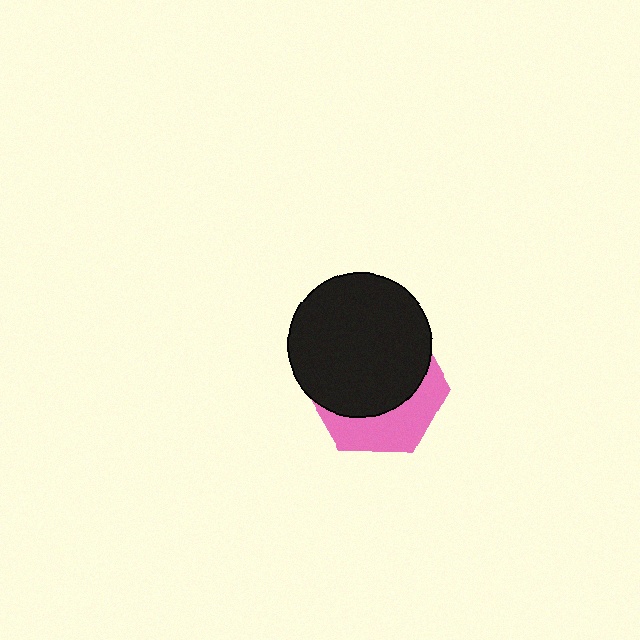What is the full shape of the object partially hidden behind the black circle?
The partially hidden object is a pink hexagon.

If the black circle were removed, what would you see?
You would see the complete pink hexagon.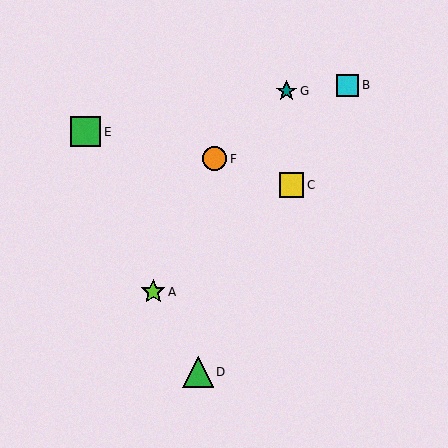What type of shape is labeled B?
Shape B is a cyan square.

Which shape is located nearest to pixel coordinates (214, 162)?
The orange circle (labeled F) at (214, 159) is nearest to that location.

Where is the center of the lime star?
The center of the lime star is at (153, 292).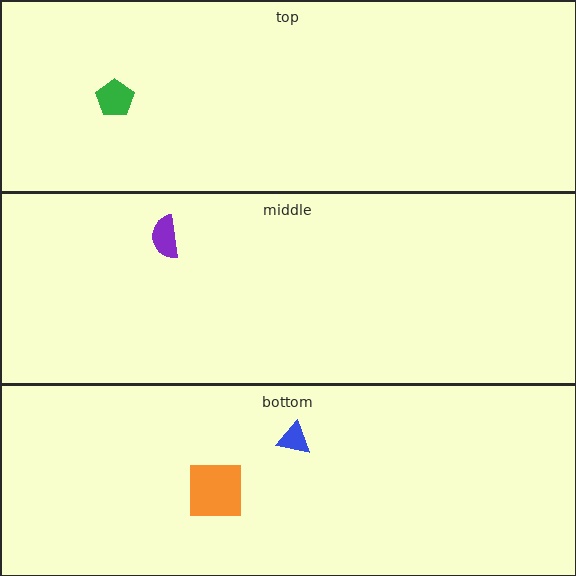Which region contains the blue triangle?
The bottom region.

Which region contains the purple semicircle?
The middle region.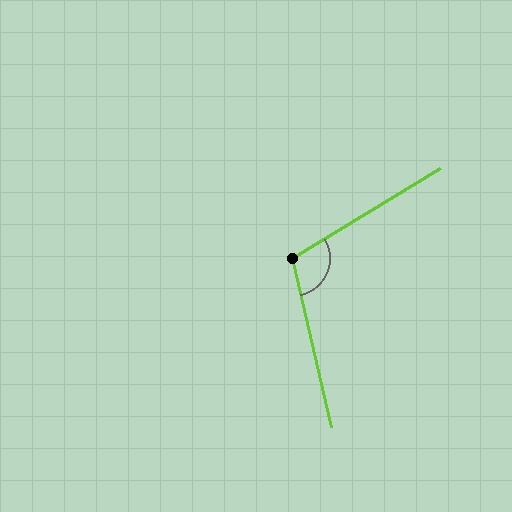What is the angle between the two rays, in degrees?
Approximately 108 degrees.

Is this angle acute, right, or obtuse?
It is obtuse.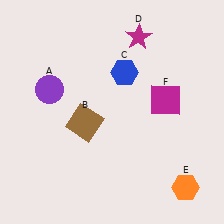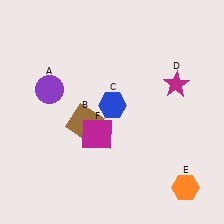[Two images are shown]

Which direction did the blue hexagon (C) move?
The blue hexagon (C) moved down.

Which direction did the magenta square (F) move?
The magenta square (F) moved left.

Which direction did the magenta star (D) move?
The magenta star (D) moved down.